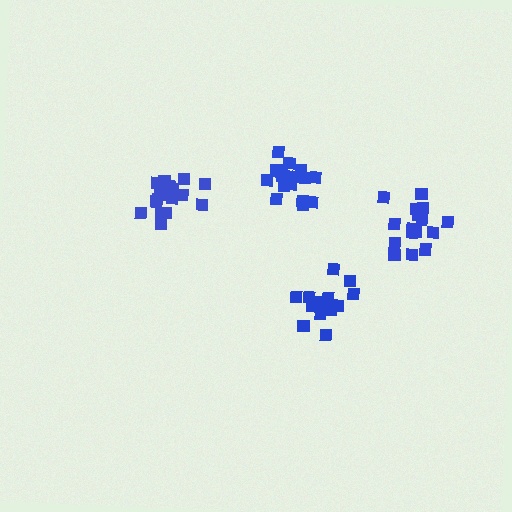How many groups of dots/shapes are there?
There are 4 groups.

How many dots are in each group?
Group 1: 17 dots, Group 2: 14 dots, Group 3: 17 dots, Group 4: 16 dots (64 total).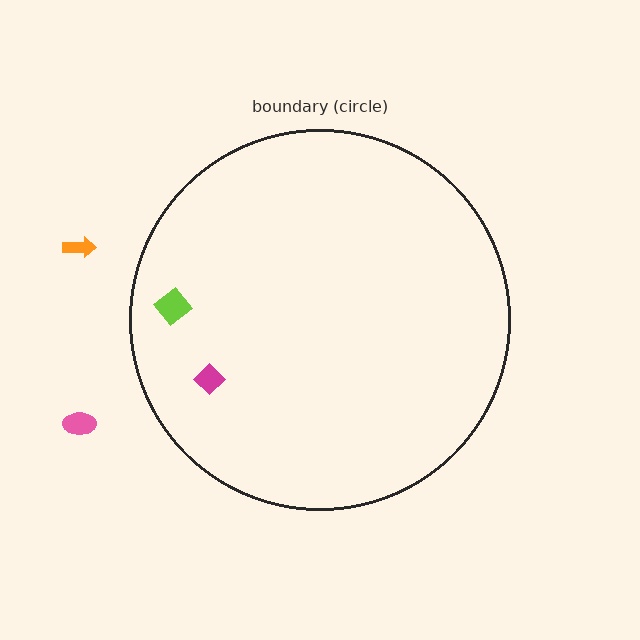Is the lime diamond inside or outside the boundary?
Inside.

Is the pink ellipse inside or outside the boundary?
Outside.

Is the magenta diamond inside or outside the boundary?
Inside.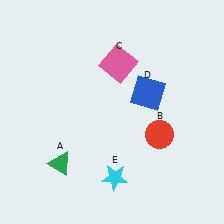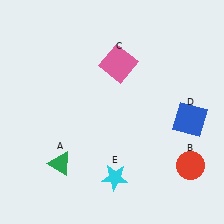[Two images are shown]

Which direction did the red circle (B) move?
The red circle (B) moved down.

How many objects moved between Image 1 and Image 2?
2 objects moved between the two images.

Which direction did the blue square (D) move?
The blue square (D) moved right.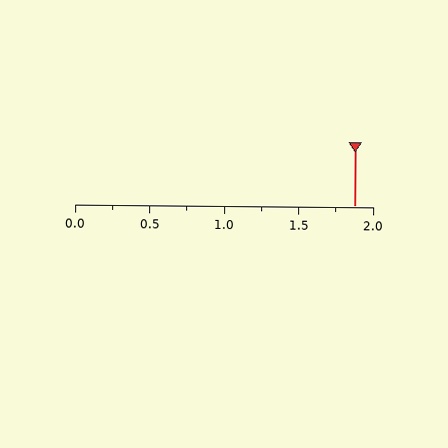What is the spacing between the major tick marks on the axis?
The major ticks are spaced 0.5 apart.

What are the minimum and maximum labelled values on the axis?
The axis runs from 0.0 to 2.0.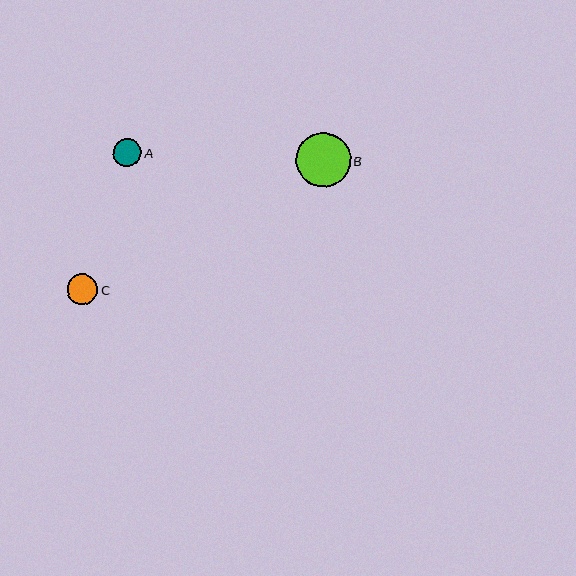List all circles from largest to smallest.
From largest to smallest: B, C, A.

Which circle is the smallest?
Circle A is the smallest with a size of approximately 28 pixels.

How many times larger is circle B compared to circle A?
Circle B is approximately 2.0 times the size of circle A.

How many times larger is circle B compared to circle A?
Circle B is approximately 2.0 times the size of circle A.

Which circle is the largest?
Circle B is the largest with a size of approximately 54 pixels.